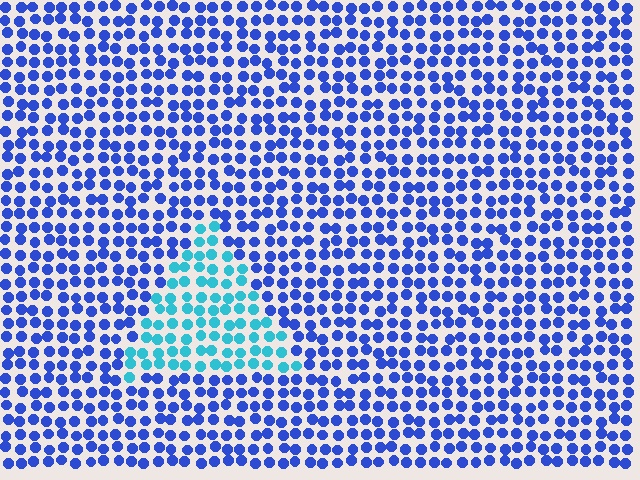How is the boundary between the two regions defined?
The boundary is defined purely by a slight shift in hue (about 43 degrees). Spacing, size, and orientation are identical on both sides.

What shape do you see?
I see a triangle.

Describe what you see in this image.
The image is filled with small blue elements in a uniform arrangement. A triangle-shaped region is visible where the elements are tinted to a slightly different hue, forming a subtle color boundary.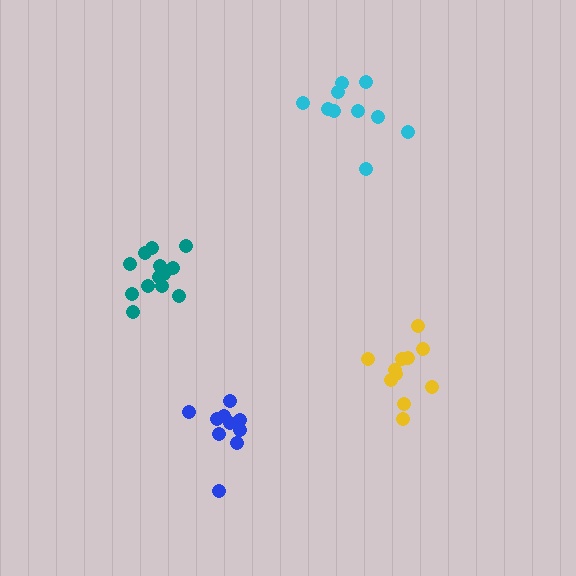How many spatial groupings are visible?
There are 4 spatial groupings.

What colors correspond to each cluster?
The clusters are colored: blue, cyan, teal, yellow.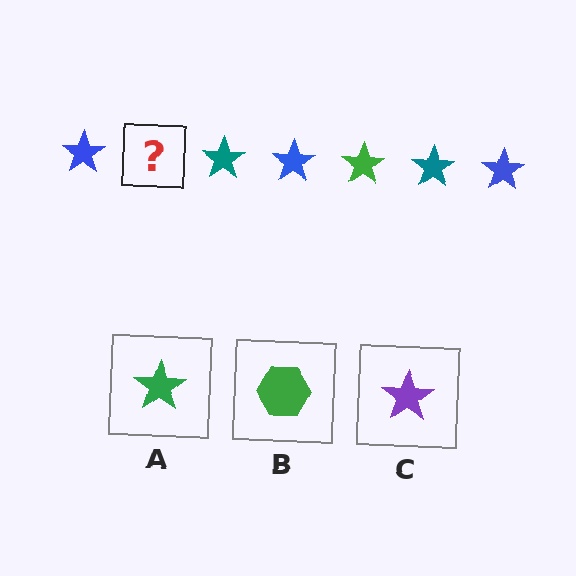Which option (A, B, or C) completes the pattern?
A.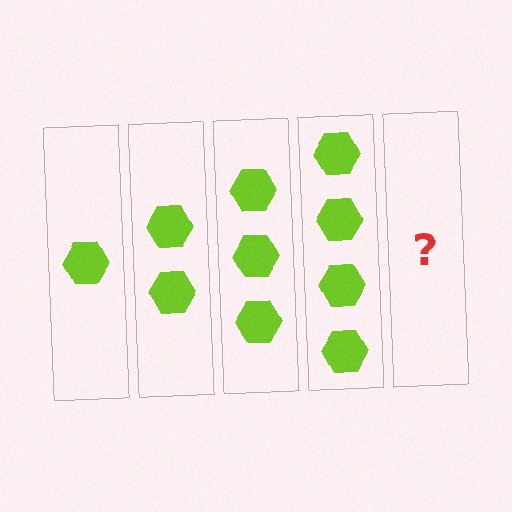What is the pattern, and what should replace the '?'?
The pattern is that each step adds one more hexagon. The '?' should be 5 hexagons.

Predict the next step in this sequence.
The next step is 5 hexagons.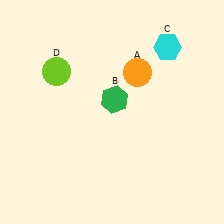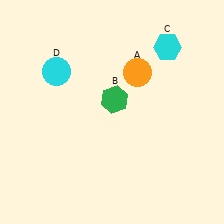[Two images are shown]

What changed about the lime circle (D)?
In Image 1, D is lime. In Image 2, it changed to cyan.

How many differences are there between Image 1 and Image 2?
There is 1 difference between the two images.